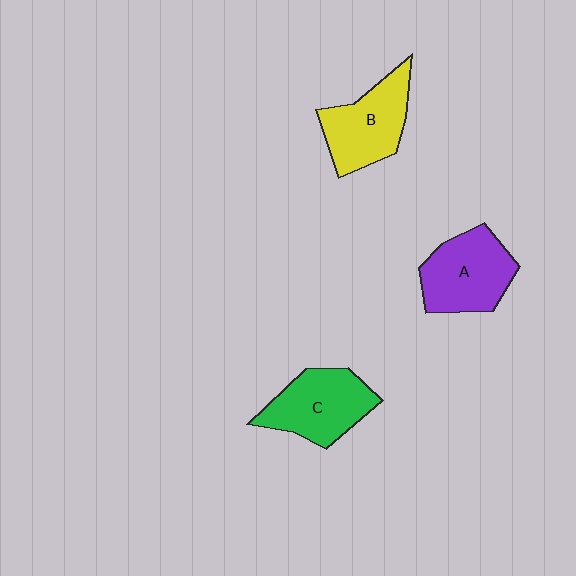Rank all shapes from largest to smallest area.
From largest to smallest: A (purple), C (green), B (yellow).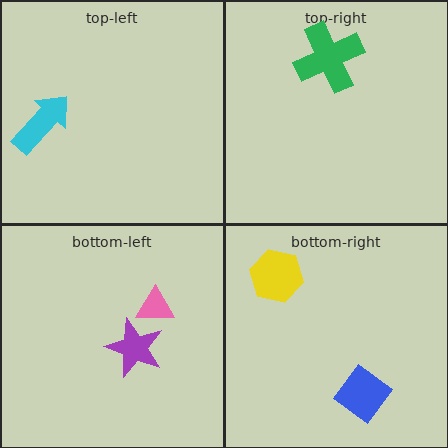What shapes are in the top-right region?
The green cross.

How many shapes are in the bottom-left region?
2.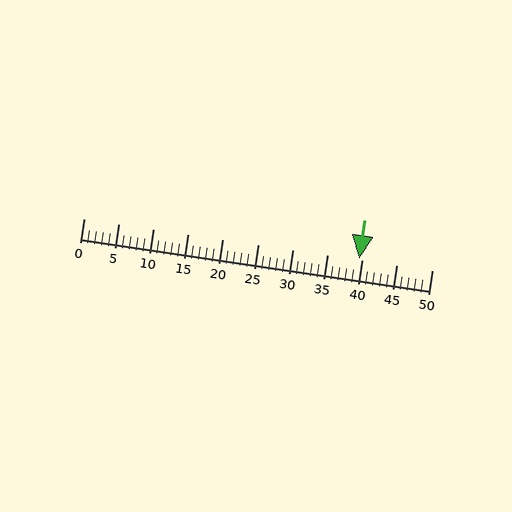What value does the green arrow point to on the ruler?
The green arrow points to approximately 40.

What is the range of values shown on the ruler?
The ruler shows values from 0 to 50.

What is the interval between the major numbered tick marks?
The major tick marks are spaced 5 units apart.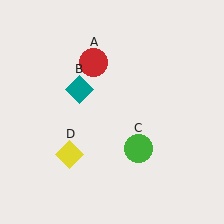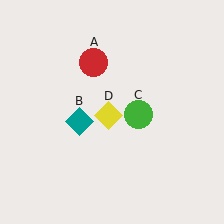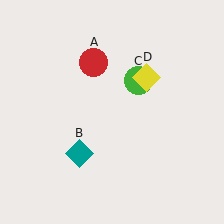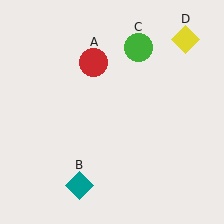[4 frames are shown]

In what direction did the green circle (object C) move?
The green circle (object C) moved up.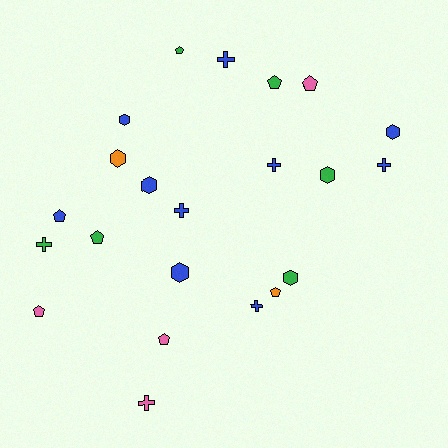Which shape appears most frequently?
Pentagon, with 8 objects.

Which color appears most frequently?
Blue, with 10 objects.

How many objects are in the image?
There are 22 objects.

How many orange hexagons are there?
There is 1 orange hexagon.